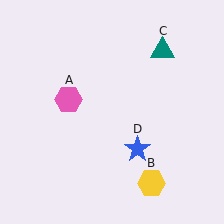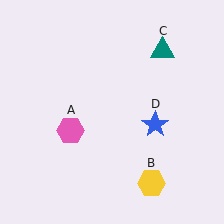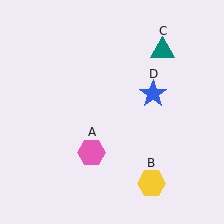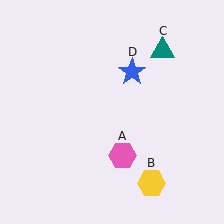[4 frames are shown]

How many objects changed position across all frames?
2 objects changed position: pink hexagon (object A), blue star (object D).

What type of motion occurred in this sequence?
The pink hexagon (object A), blue star (object D) rotated counterclockwise around the center of the scene.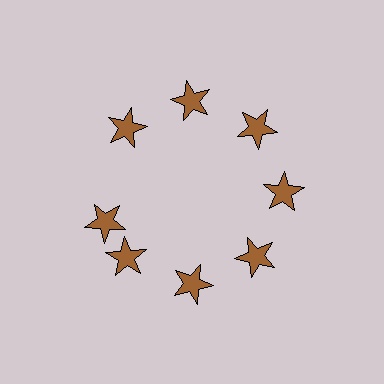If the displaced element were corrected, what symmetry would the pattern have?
It would have 8-fold rotational symmetry — the pattern would map onto itself every 45 degrees.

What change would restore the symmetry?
The symmetry would be restored by rotating it back into even spacing with its neighbors so that all 8 stars sit at equal angles and equal distance from the center.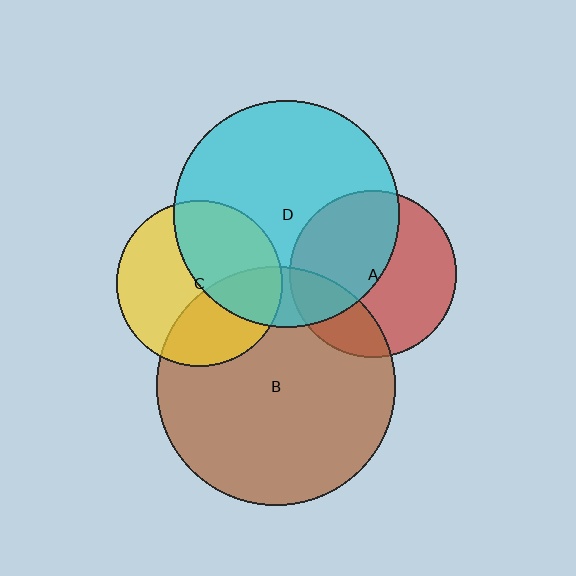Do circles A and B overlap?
Yes.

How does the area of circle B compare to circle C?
Approximately 2.1 times.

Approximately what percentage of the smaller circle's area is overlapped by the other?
Approximately 25%.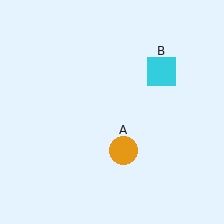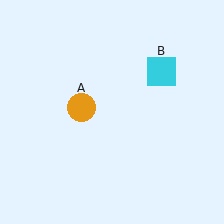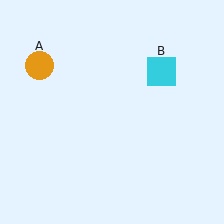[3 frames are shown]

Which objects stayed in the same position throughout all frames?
Cyan square (object B) remained stationary.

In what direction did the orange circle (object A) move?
The orange circle (object A) moved up and to the left.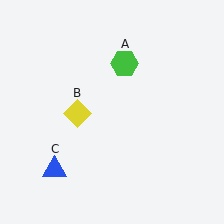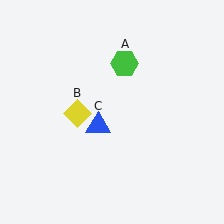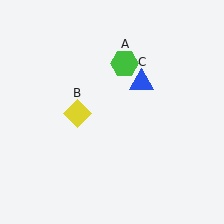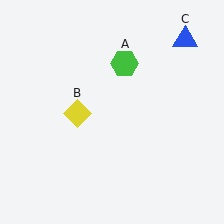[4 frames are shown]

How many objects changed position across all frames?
1 object changed position: blue triangle (object C).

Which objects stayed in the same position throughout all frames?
Green hexagon (object A) and yellow diamond (object B) remained stationary.